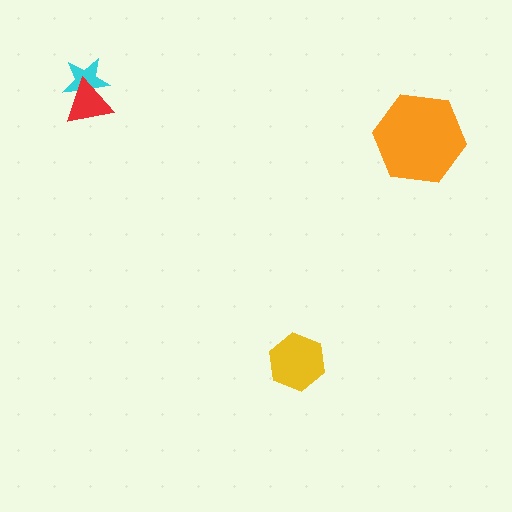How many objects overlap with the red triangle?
1 object overlaps with the red triangle.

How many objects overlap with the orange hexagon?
0 objects overlap with the orange hexagon.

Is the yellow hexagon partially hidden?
No, no other shape covers it.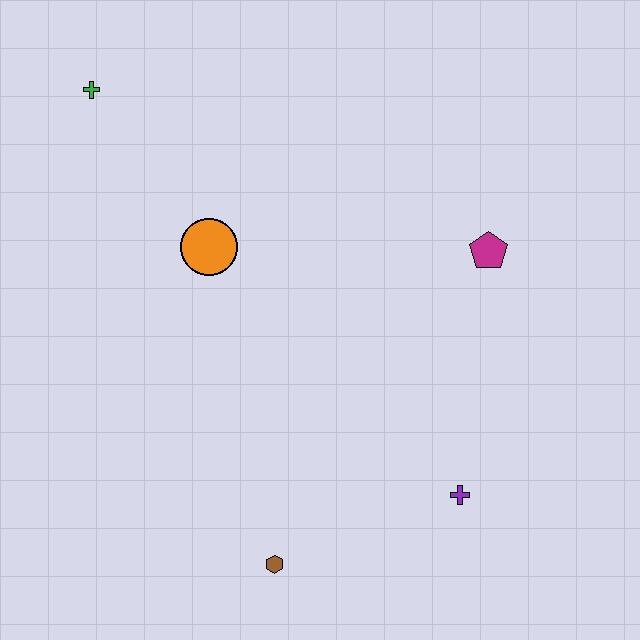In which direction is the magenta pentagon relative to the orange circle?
The magenta pentagon is to the right of the orange circle.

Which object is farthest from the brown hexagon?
The green cross is farthest from the brown hexagon.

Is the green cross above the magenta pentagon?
Yes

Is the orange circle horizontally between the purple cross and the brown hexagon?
No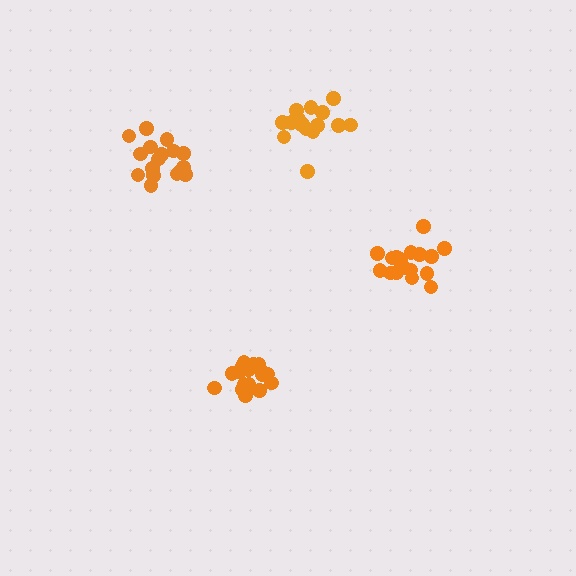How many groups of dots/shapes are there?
There are 4 groups.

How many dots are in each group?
Group 1: 18 dots, Group 2: 16 dots, Group 3: 17 dots, Group 4: 17 dots (68 total).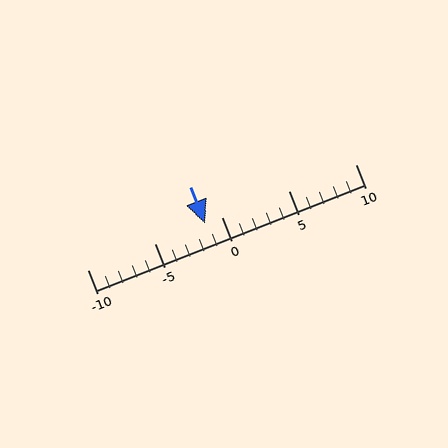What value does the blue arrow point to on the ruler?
The blue arrow points to approximately -1.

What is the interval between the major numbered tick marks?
The major tick marks are spaced 5 units apart.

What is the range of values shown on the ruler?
The ruler shows values from -10 to 10.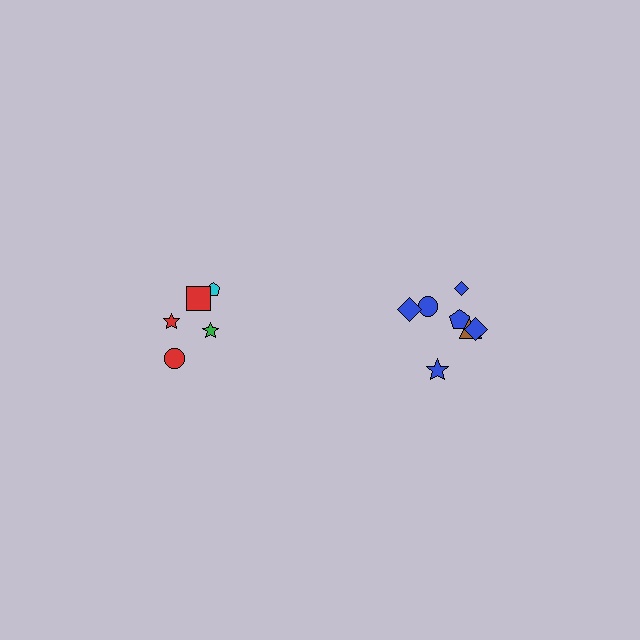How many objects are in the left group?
There are 5 objects.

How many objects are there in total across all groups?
There are 13 objects.